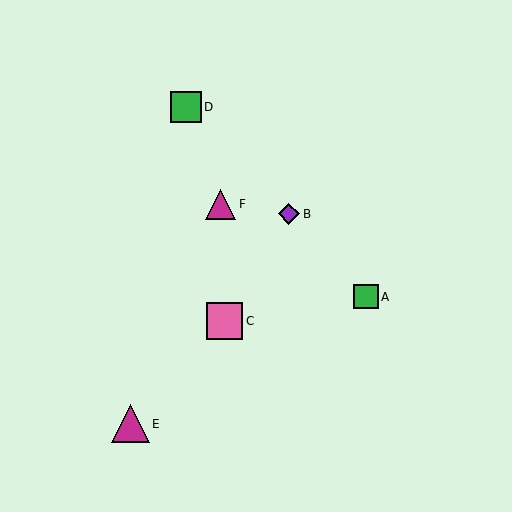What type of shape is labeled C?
Shape C is a pink square.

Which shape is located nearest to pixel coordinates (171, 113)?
The green square (labeled D) at (186, 107) is nearest to that location.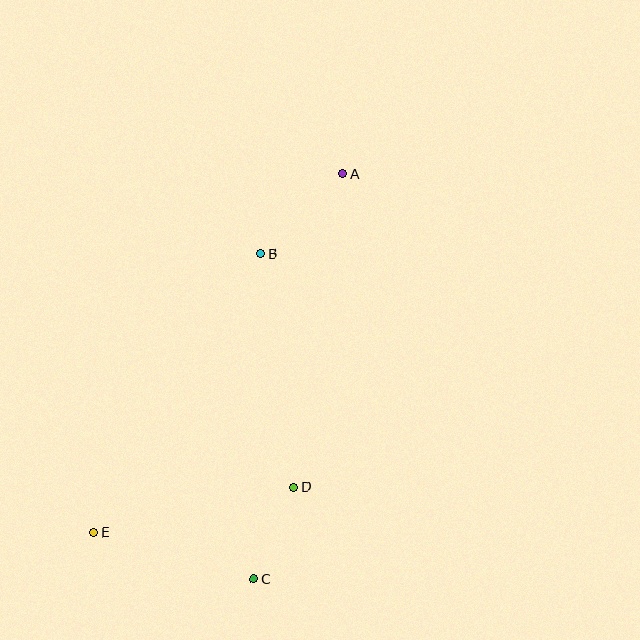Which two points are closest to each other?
Points C and D are closest to each other.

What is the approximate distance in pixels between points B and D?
The distance between B and D is approximately 236 pixels.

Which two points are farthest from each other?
Points A and E are farthest from each other.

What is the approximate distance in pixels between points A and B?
The distance between A and B is approximately 115 pixels.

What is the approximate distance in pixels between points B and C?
The distance between B and C is approximately 325 pixels.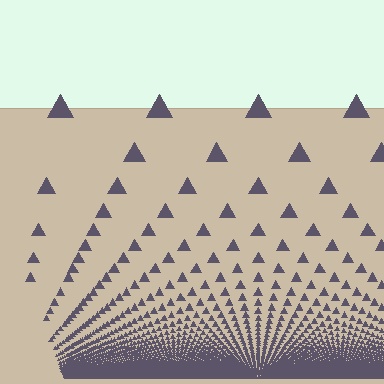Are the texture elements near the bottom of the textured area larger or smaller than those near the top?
Smaller. The gradient is inverted — elements near the bottom are smaller and denser.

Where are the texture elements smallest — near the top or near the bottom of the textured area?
Near the bottom.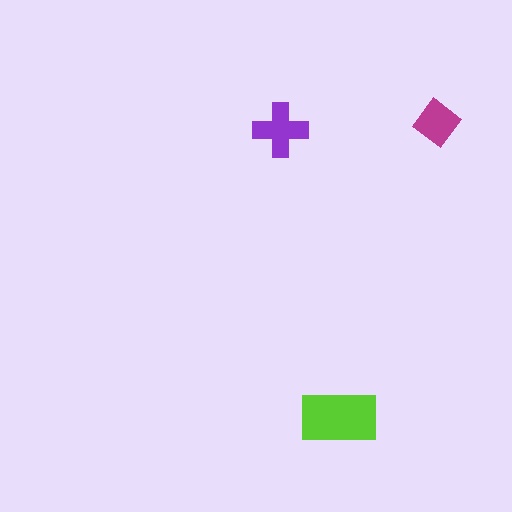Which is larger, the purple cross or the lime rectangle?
The lime rectangle.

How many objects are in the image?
There are 3 objects in the image.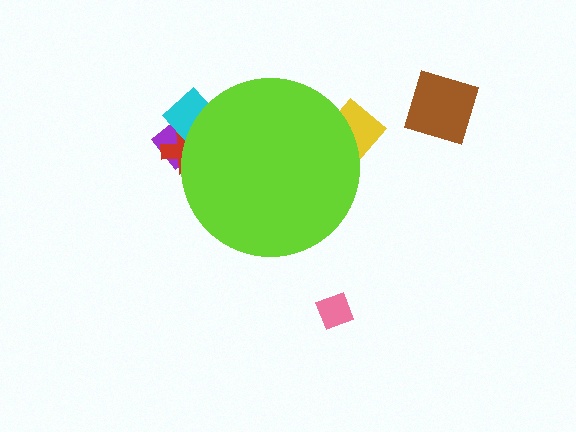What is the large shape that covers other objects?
A lime circle.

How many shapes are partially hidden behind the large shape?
4 shapes are partially hidden.